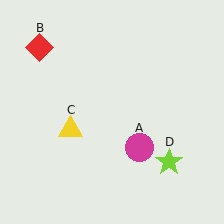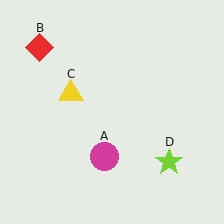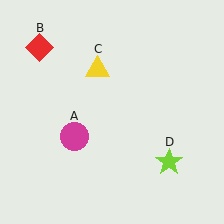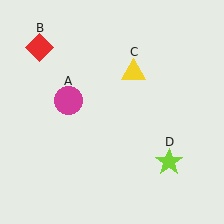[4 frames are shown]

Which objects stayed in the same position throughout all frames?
Red diamond (object B) and lime star (object D) remained stationary.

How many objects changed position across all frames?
2 objects changed position: magenta circle (object A), yellow triangle (object C).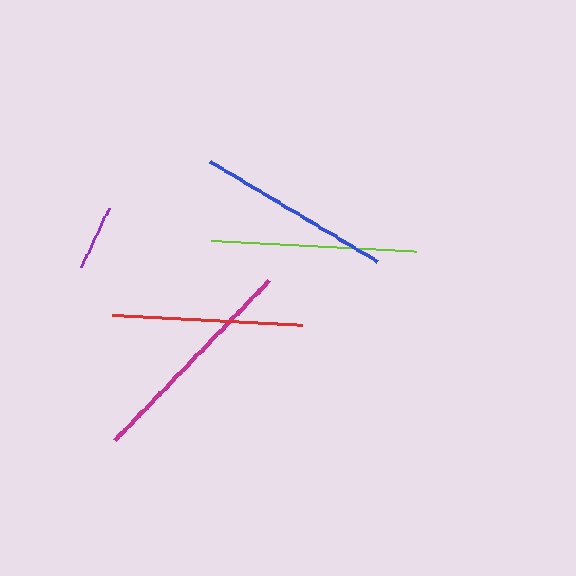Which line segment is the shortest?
The purple line is the shortest at approximately 65 pixels.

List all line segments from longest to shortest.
From longest to shortest: magenta, lime, blue, red, purple.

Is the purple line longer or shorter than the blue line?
The blue line is longer than the purple line.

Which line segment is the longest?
The magenta line is the longest at approximately 222 pixels.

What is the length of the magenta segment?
The magenta segment is approximately 222 pixels long.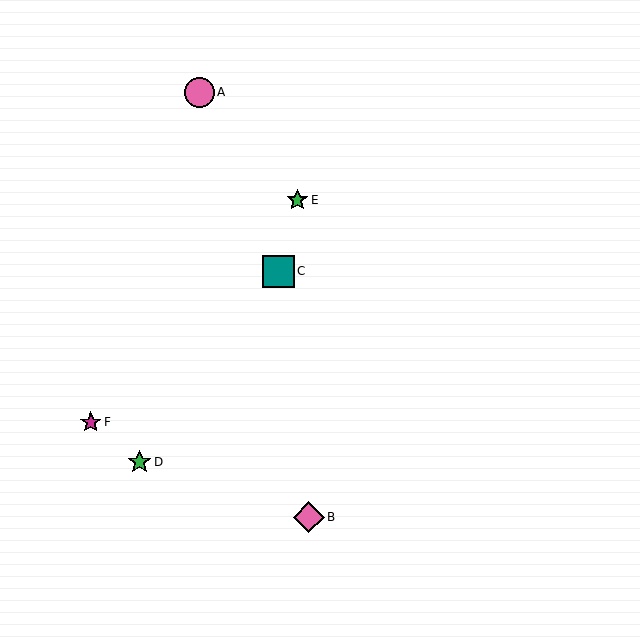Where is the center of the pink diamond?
The center of the pink diamond is at (309, 517).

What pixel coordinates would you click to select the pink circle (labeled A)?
Click at (199, 93) to select the pink circle A.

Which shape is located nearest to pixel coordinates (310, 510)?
The pink diamond (labeled B) at (309, 517) is nearest to that location.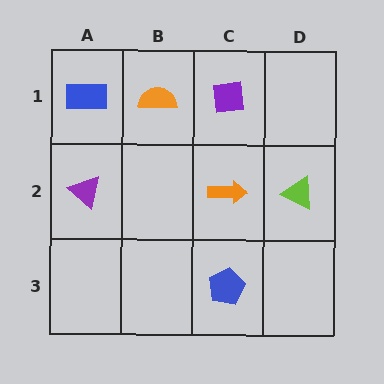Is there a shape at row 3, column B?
No, that cell is empty.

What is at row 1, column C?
A purple square.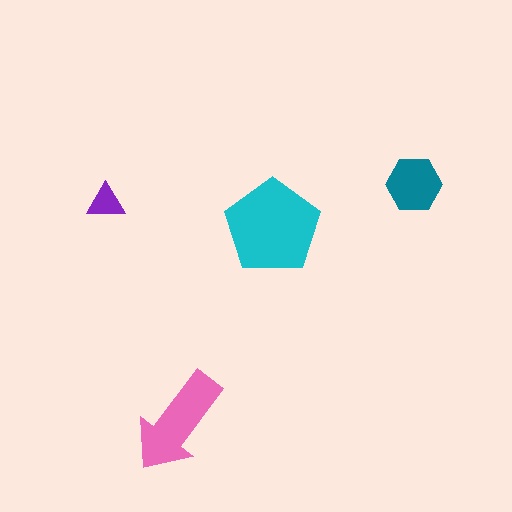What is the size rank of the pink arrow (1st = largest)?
2nd.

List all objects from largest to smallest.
The cyan pentagon, the pink arrow, the teal hexagon, the purple triangle.